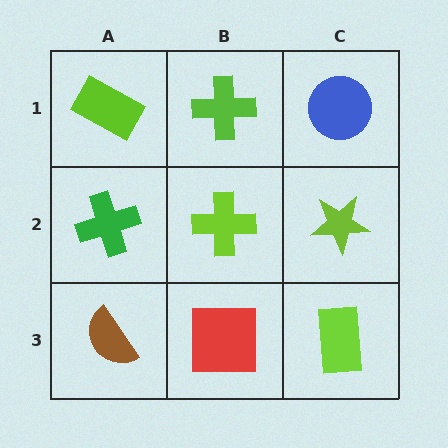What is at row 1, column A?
A lime rectangle.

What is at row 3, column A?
A brown semicircle.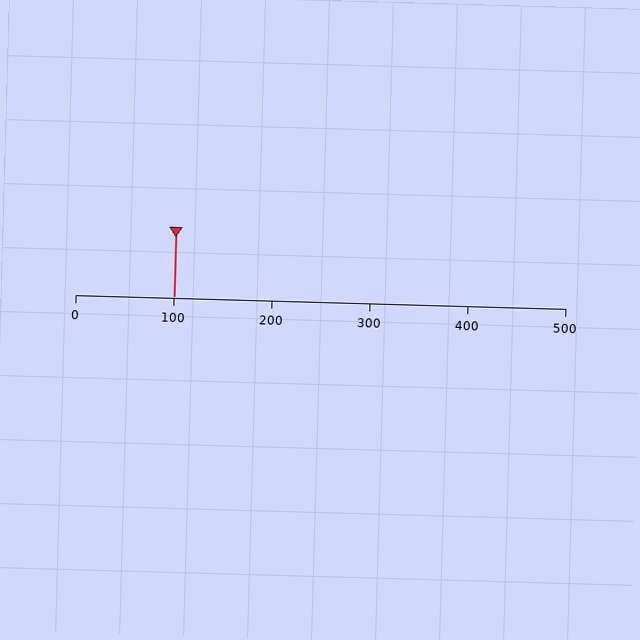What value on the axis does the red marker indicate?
The marker indicates approximately 100.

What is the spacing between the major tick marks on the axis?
The major ticks are spaced 100 apart.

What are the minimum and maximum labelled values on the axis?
The axis runs from 0 to 500.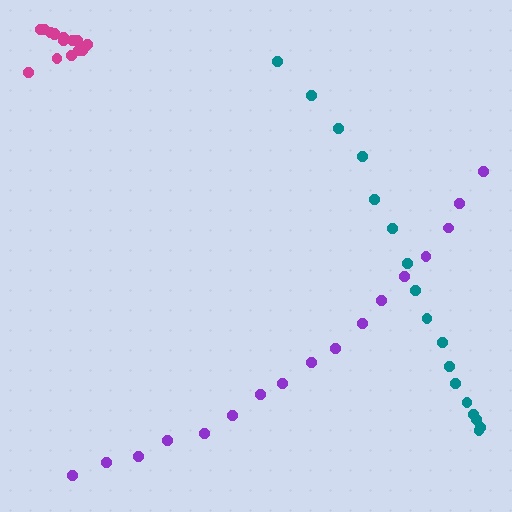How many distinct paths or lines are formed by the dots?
There are 3 distinct paths.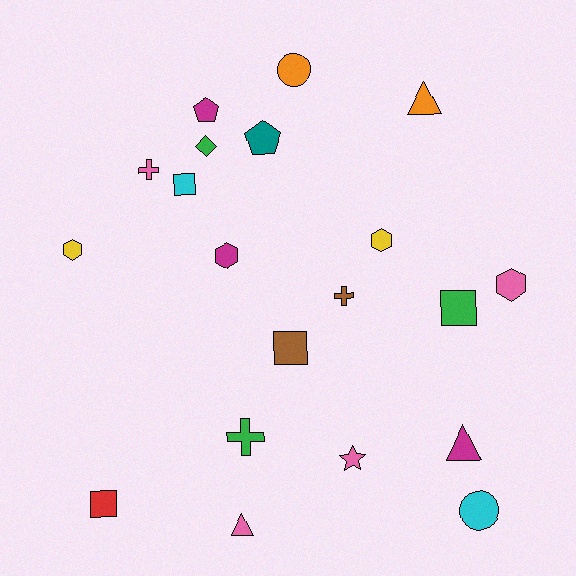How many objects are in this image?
There are 20 objects.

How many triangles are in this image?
There are 3 triangles.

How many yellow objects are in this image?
There are 2 yellow objects.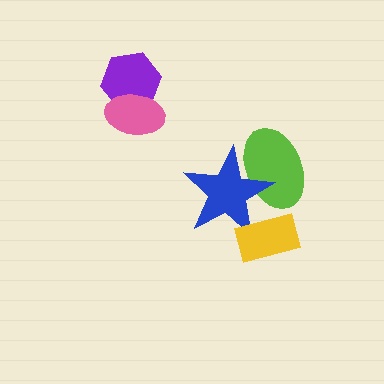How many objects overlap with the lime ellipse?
1 object overlaps with the lime ellipse.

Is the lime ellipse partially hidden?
Yes, it is partially covered by another shape.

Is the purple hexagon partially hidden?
Yes, it is partially covered by another shape.